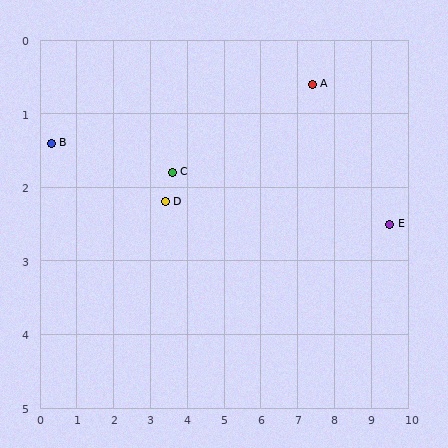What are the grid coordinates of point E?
Point E is at approximately (9.5, 2.5).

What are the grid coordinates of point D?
Point D is at approximately (3.4, 2.2).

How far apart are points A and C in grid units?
Points A and C are about 4.0 grid units apart.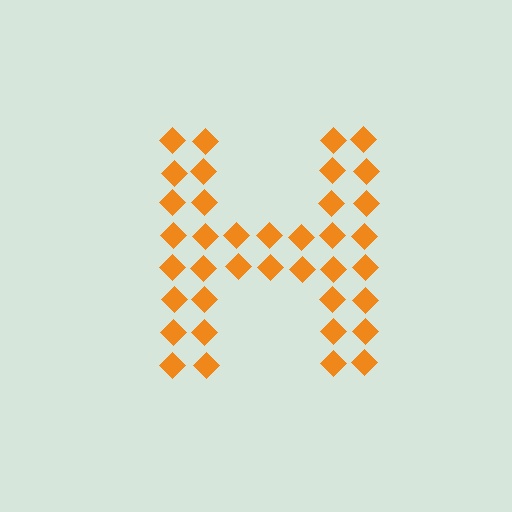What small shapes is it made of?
It is made of small diamonds.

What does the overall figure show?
The overall figure shows the letter H.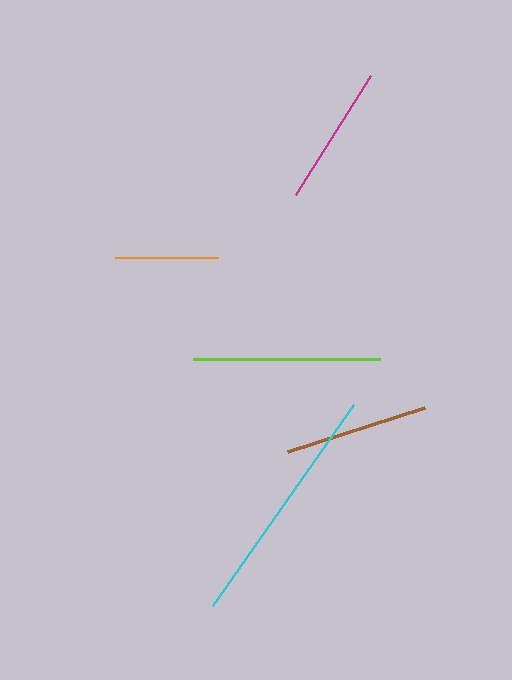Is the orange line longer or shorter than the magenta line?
The magenta line is longer than the orange line.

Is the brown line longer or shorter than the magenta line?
The brown line is longer than the magenta line.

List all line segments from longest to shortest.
From longest to shortest: cyan, lime, brown, magenta, orange.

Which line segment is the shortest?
The orange line is the shortest at approximately 103 pixels.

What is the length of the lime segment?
The lime segment is approximately 188 pixels long.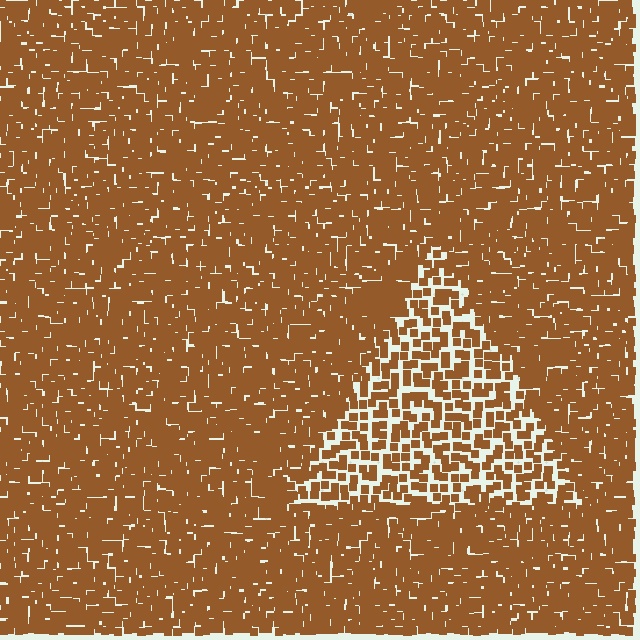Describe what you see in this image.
The image contains small brown elements arranged at two different densities. A triangle-shaped region is visible where the elements are less densely packed than the surrounding area.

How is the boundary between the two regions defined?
The boundary is defined by a change in element density (approximately 2.0x ratio). All elements are the same color, size, and shape.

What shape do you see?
I see a triangle.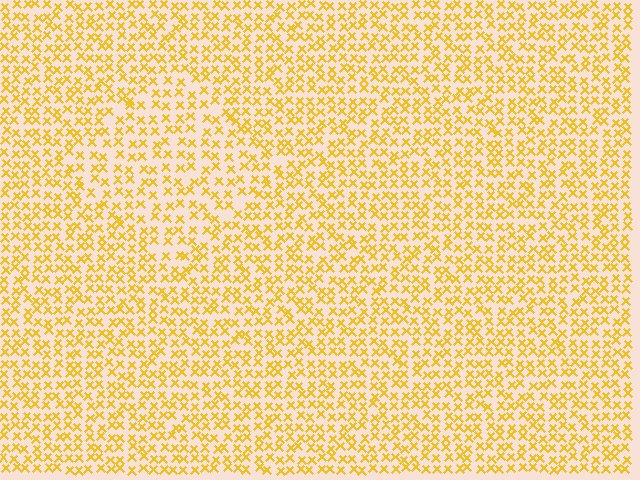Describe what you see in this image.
The image contains small yellow elements arranged at two different densities. A diamond-shaped region is visible where the elements are less densely packed than the surrounding area.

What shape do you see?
I see a diamond.